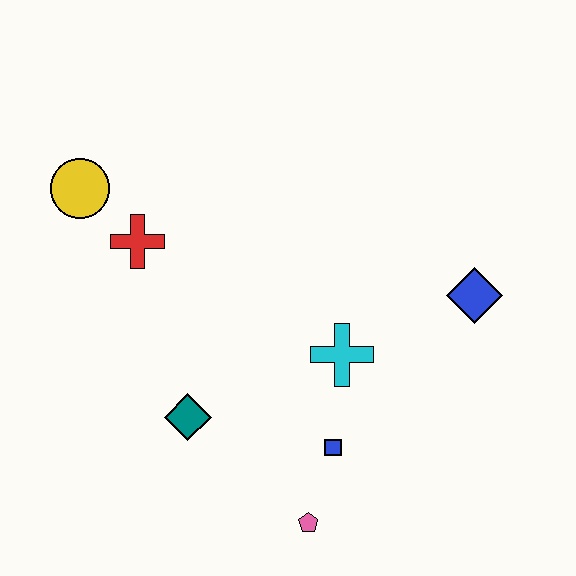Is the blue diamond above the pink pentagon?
Yes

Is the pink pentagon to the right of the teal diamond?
Yes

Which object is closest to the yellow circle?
The red cross is closest to the yellow circle.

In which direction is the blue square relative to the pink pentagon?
The blue square is above the pink pentagon.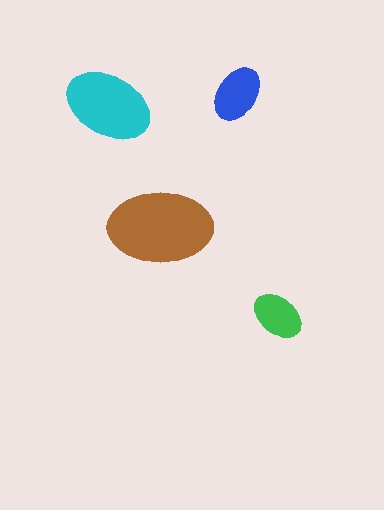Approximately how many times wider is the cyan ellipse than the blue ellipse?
About 1.5 times wider.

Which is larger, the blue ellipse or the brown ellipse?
The brown one.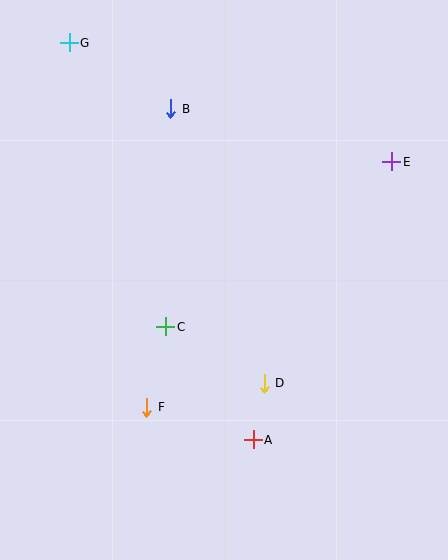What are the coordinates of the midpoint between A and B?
The midpoint between A and B is at (212, 274).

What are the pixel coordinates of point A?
Point A is at (253, 440).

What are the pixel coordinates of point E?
Point E is at (392, 162).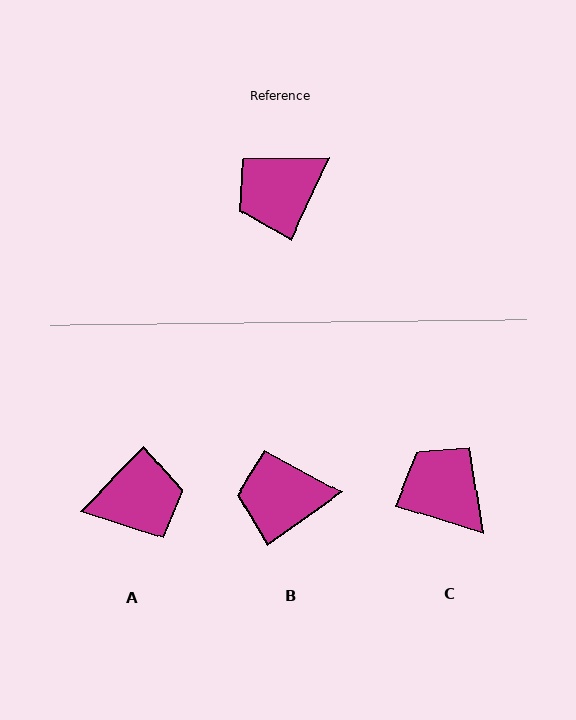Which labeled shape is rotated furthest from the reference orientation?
A, about 161 degrees away.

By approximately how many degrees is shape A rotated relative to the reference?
Approximately 161 degrees counter-clockwise.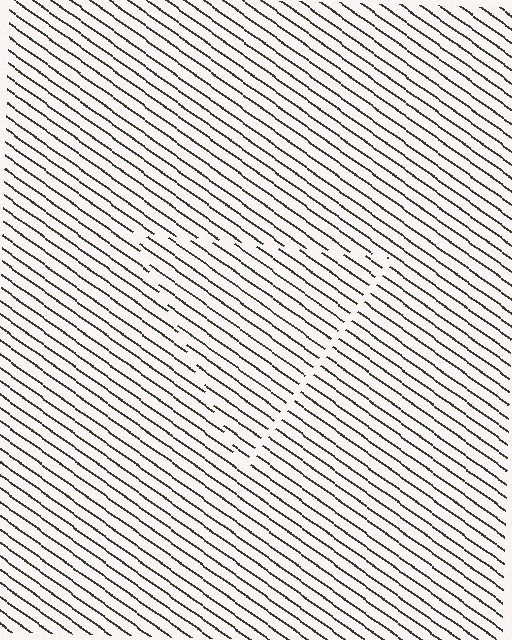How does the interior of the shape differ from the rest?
The interior of the shape contains the same grating, shifted by half a period — the contour is defined by the phase discontinuity where line-ends from the inner and outer gratings abut.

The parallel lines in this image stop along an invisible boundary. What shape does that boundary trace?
An illusory triangle. The interior of the shape contains the same grating, shifted by half a period — the contour is defined by the phase discontinuity where line-ends from the inner and outer gratings abut.